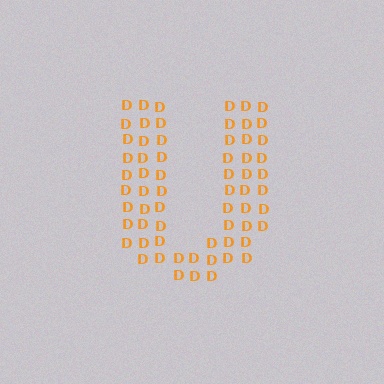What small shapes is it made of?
It is made of small letter D's.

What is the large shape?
The large shape is the letter U.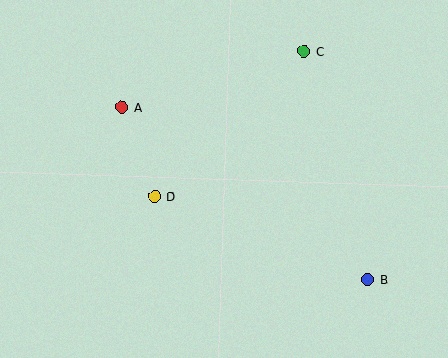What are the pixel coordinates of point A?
Point A is at (122, 107).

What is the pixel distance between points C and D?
The distance between C and D is 208 pixels.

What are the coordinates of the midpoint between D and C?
The midpoint between D and C is at (229, 124).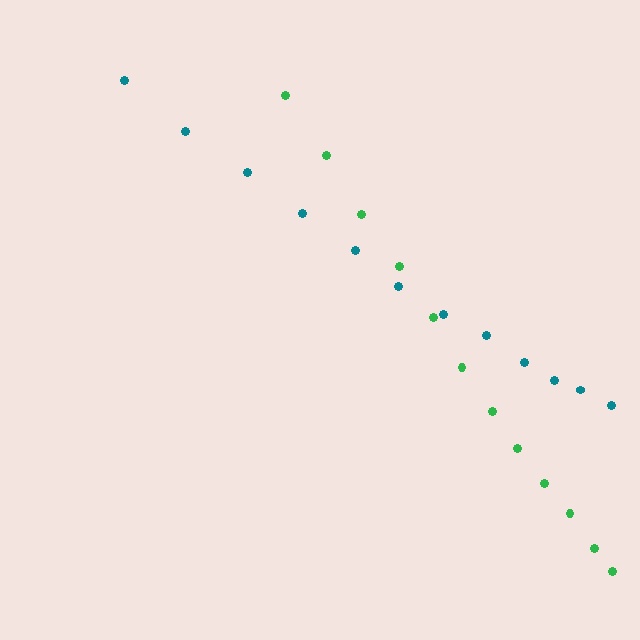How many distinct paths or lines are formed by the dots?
There are 2 distinct paths.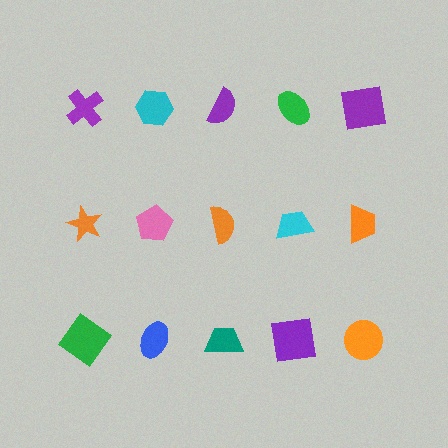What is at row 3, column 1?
A green diamond.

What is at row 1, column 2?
A cyan hexagon.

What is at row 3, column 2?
A blue ellipse.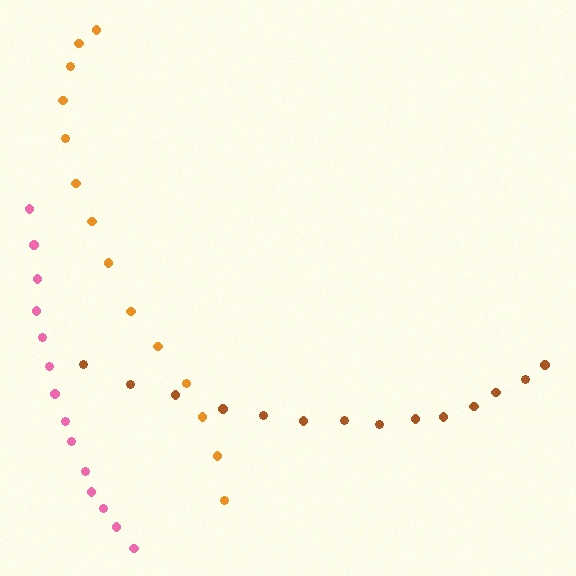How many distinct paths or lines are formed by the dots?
There are 3 distinct paths.